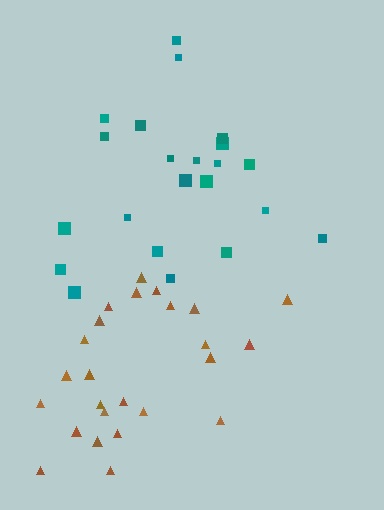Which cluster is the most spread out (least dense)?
Teal.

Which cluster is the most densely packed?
Brown.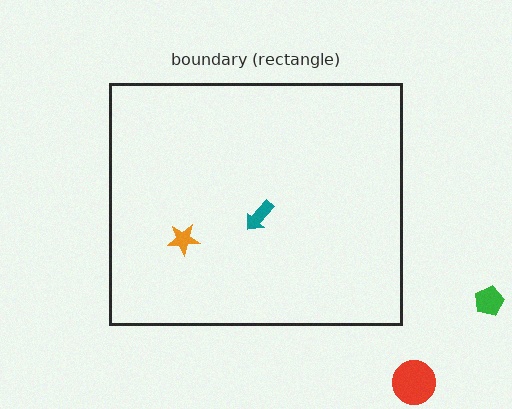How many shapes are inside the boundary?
2 inside, 2 outside.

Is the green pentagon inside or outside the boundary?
Outside.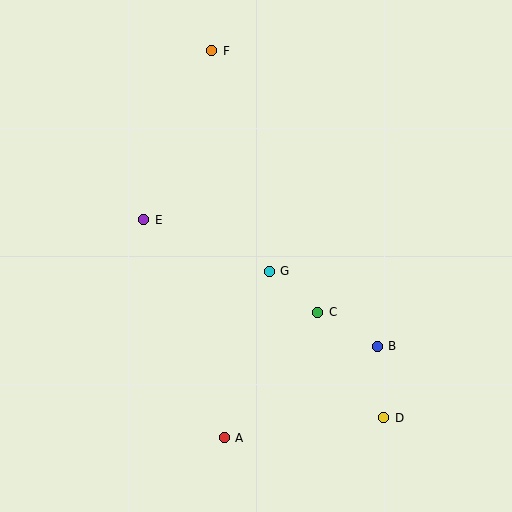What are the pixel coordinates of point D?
Point D is at (384, 418).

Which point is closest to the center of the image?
Point G at (269, 271) is closest to the center.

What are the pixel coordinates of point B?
Point B is at (377, 346).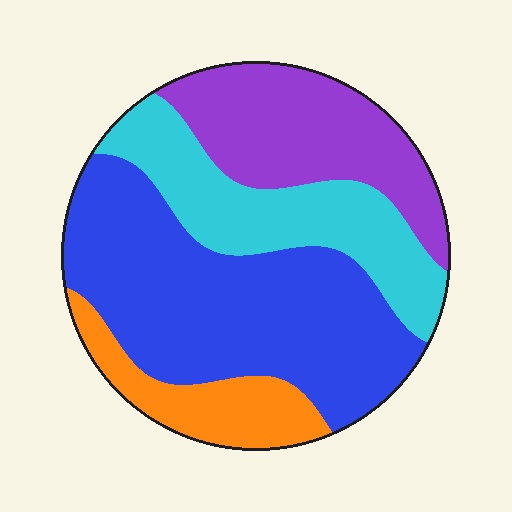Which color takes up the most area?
Blue, at roughly 45%.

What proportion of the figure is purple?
Purple covers about 25% of the figure.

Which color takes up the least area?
Orange, at roughly 10%.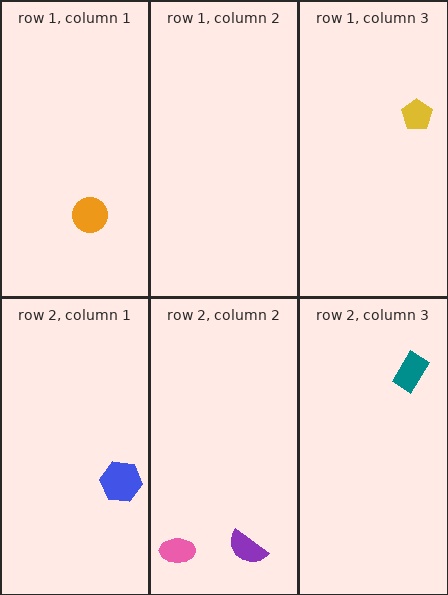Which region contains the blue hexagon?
The row 2, column 1 region.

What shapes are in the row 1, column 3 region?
The yellow pentagon.